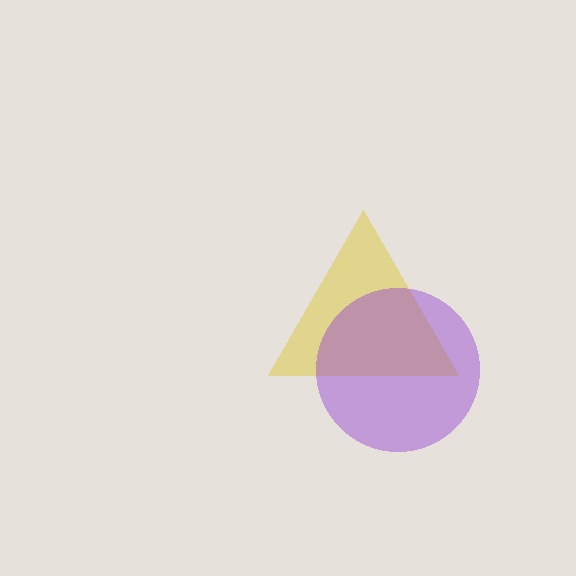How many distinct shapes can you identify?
There are 2 distinct shapes: a yellow triangle, a purple circle.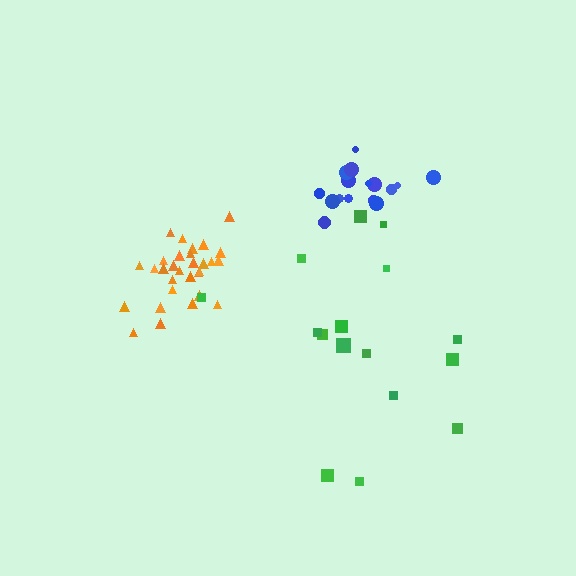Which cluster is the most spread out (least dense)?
Green.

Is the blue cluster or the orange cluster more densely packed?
Orange.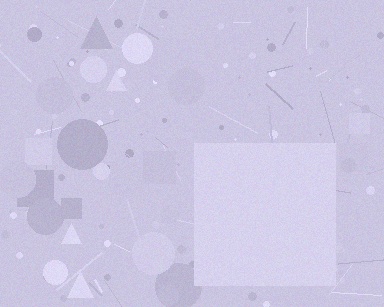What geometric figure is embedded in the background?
A square is embedded in the background.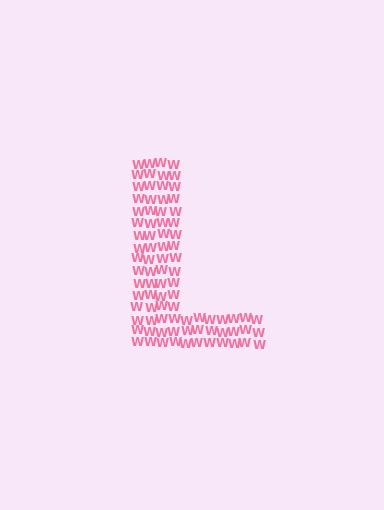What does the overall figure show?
The overall figure shows the letter L.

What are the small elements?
The small elements are letter W's.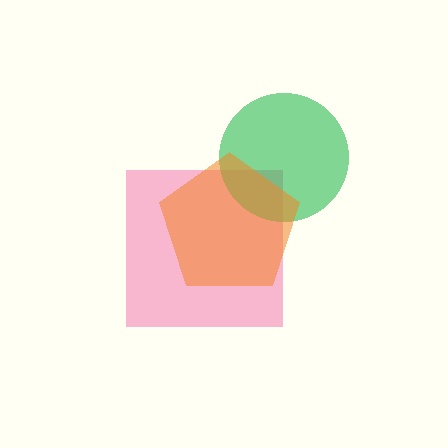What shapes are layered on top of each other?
The layered shapes are: a pink square, a green circle, an orange pentagon.